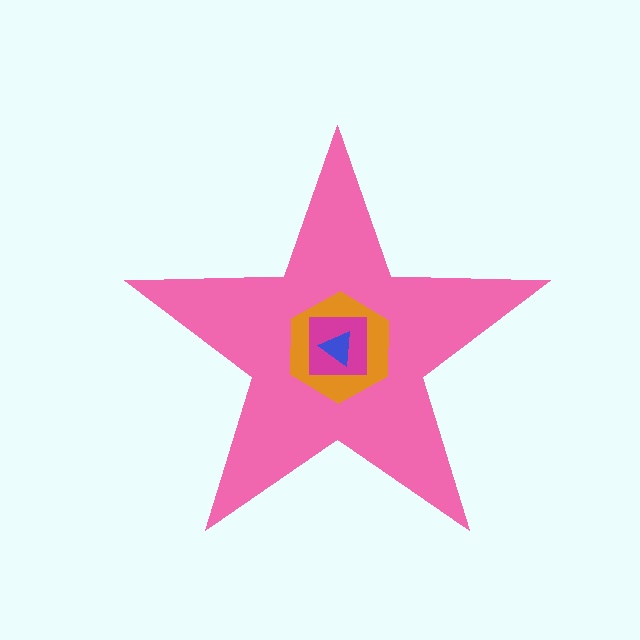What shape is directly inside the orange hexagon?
The magenta square.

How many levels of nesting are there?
4.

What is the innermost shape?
The blue triangle.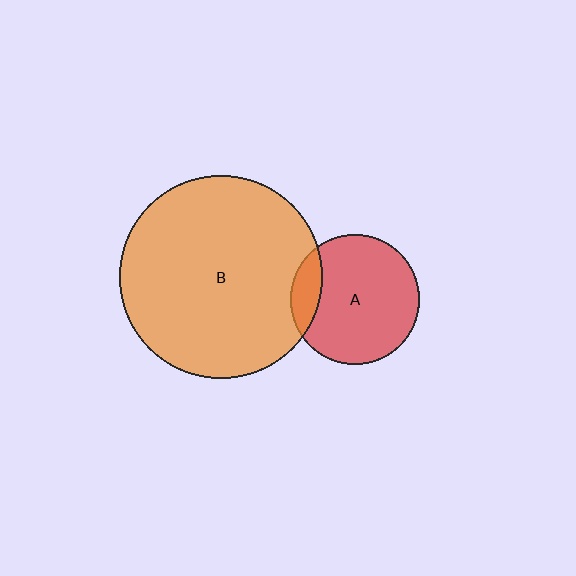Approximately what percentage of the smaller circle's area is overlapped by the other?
Approximately 15%.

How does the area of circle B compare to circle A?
Approximately 2.4 times.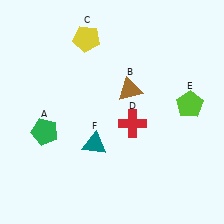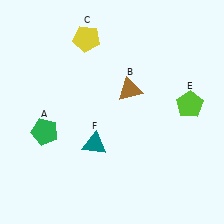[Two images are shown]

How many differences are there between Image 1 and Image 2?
There is 1 difference between the two images.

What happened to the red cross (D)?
The red cross (D) was removed in Image 2. It was in the bottom-right area of Image 1.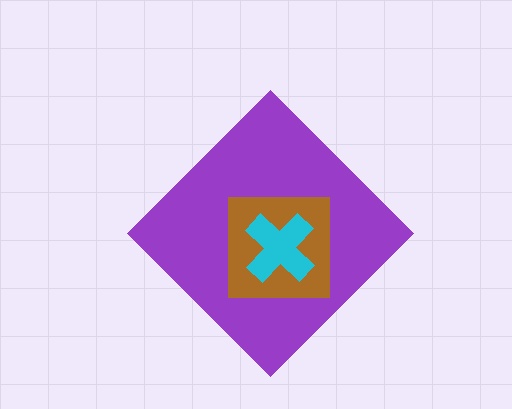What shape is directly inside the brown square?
The cyan cross.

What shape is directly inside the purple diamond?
The brown square.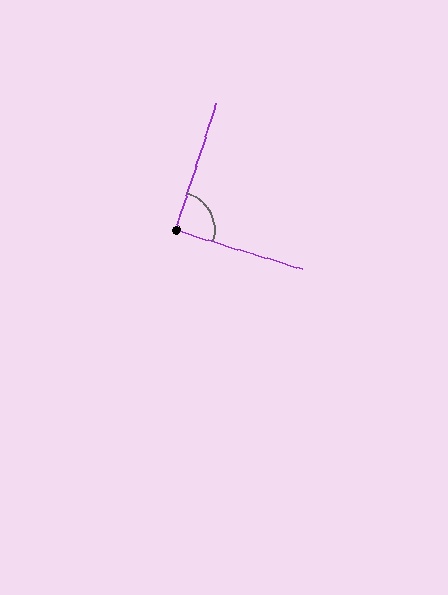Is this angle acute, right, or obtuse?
It is approximately a right angle.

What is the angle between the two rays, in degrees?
Approximately 89 degrees.